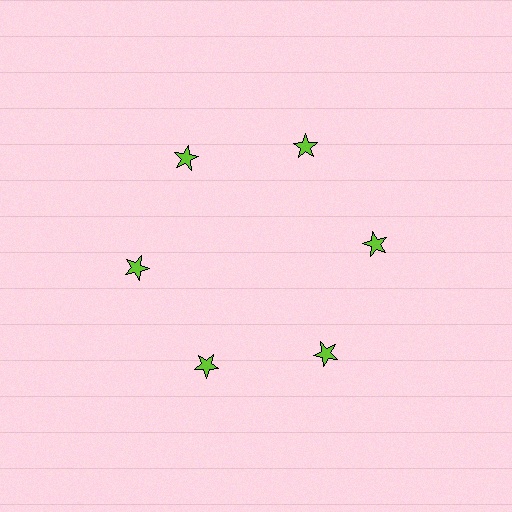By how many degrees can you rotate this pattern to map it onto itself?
The pattern maps onto itself every 60 degrees of rotation.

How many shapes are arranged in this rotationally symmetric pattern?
There are 6 shapes, arranged in 6 groups of 1.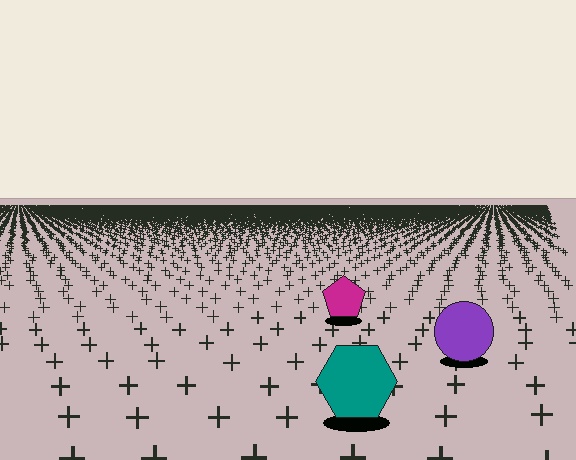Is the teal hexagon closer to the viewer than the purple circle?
Yes. The teal hexagon is closer — you can tell from the texture gradient: the ground texture is coarser near it.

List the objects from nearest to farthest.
From nearest to farthest: the teal hexagon, the purple circle, the magenta pentagon.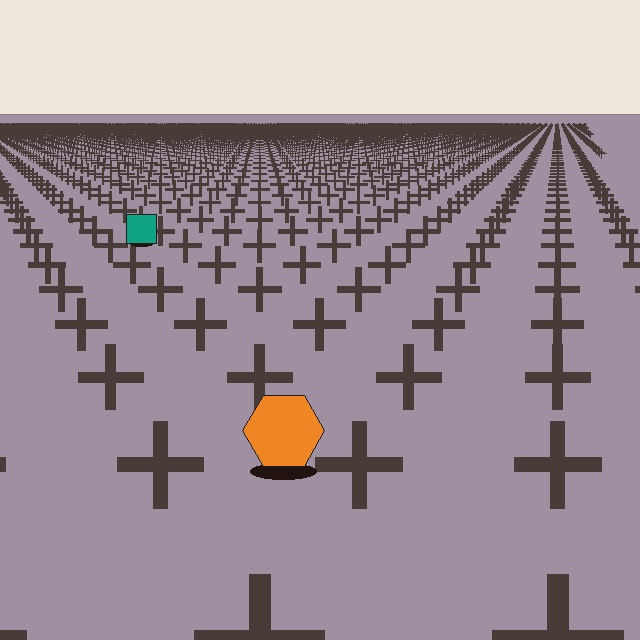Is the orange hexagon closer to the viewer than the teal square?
Yes. The orange hexagon is closer — you can tell from the texture gradient: the ground texture is coarser near it.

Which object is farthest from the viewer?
The teal square is farthest from the viewer. It appears smaller and the ground texture around it is denser.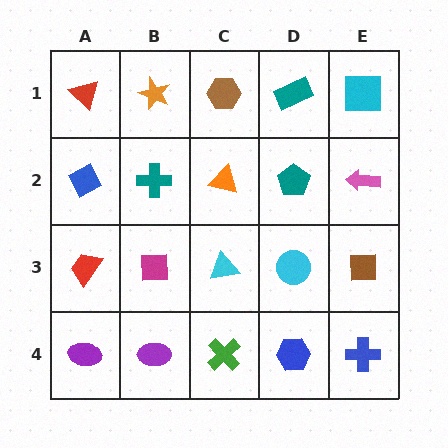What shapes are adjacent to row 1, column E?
A pink arrow (row 2, column E), a teal rectangle (row 1, column D).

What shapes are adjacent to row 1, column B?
A teal cross (row 2, column B), a red triangle (row 1, column A), a brown hexagon (row 1, column C).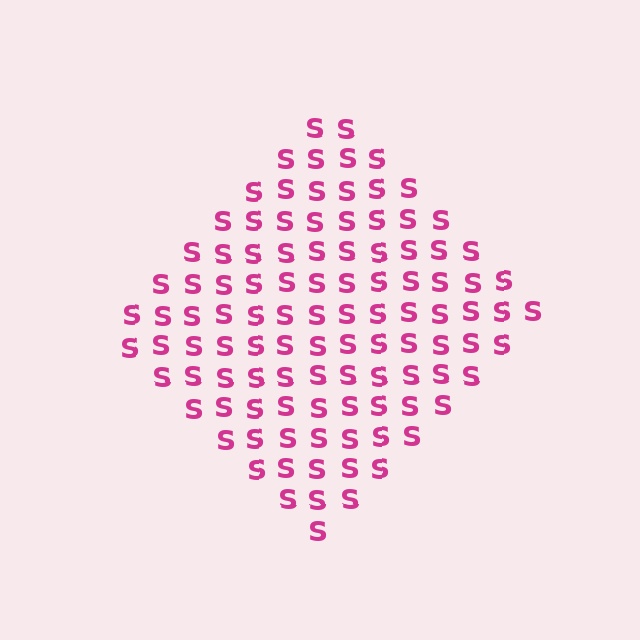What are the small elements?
The small elements are letter S's.